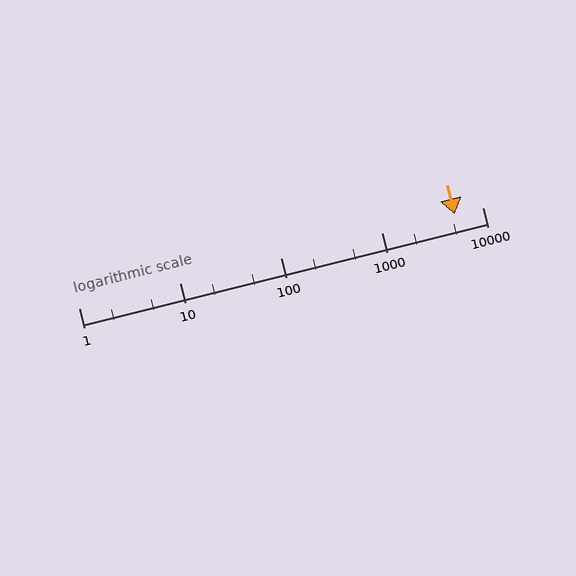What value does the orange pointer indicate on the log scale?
The pointer indicates approximately 5300.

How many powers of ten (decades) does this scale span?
The scale spans 4 decades, from 1 to 10000.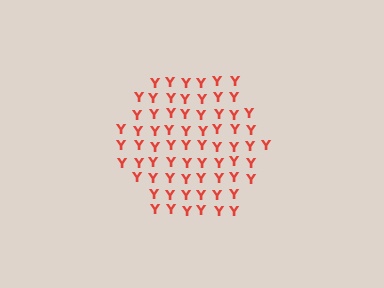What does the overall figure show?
The overall figure shows a hexagon.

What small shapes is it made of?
It is made of small letter Y's.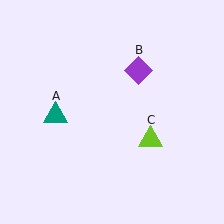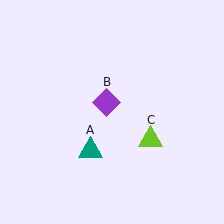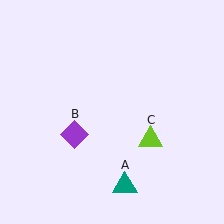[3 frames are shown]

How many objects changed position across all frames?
2 objects changed position: teal triangle (object A), purple diamond (object B).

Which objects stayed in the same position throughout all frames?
Lime triangle (object C) remained stationary.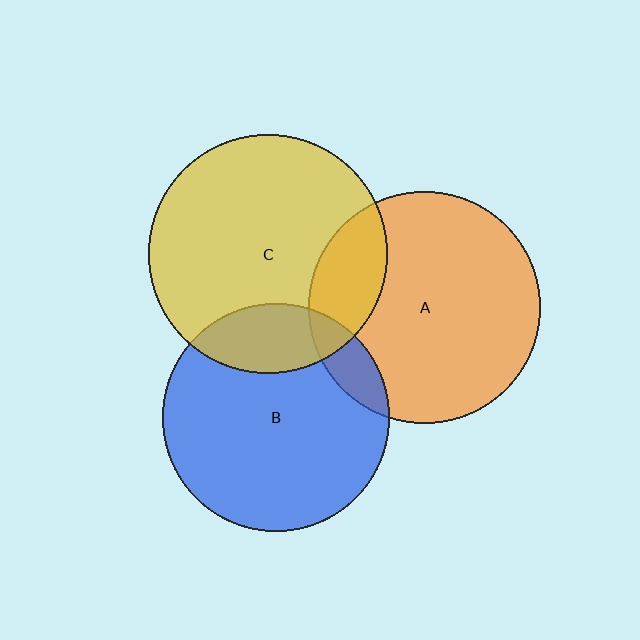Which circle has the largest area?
Circle C (yellow).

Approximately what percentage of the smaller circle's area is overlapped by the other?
Approximately 20%.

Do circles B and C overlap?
Yes.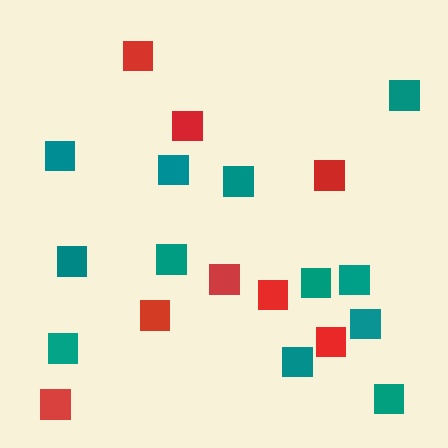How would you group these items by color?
There are 2 groups: one group of teal squares (12) and one group of red squares (8).